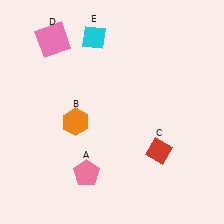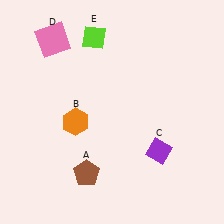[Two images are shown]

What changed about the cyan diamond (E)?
In Image 1, E is cyan. In Image 2, it changed to lime.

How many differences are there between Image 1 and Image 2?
There are 3 differences between the two images.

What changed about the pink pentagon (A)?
In Image 1, A is pink. In Image 2, it changed to brown.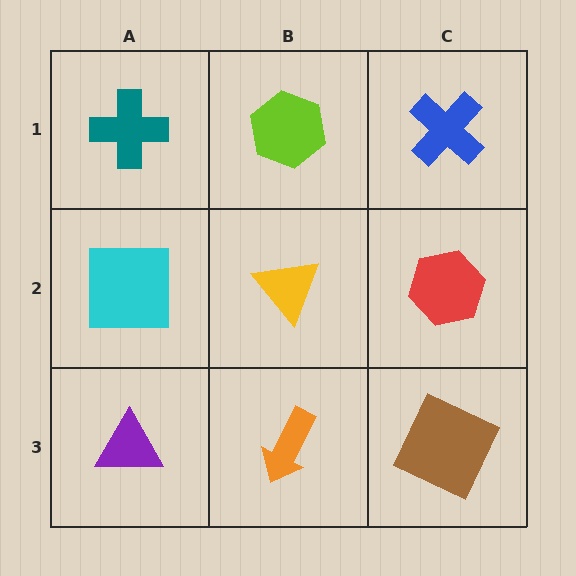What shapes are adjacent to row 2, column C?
A blue cross (row 1, column C), a brown square (row 3, column C), a yellow triangle (row 2, column B).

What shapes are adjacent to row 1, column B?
A yellow triangle (row 2, column B), a teal cross (row 1, column A), a blue cross (row 1, column C).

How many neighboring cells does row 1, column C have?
2.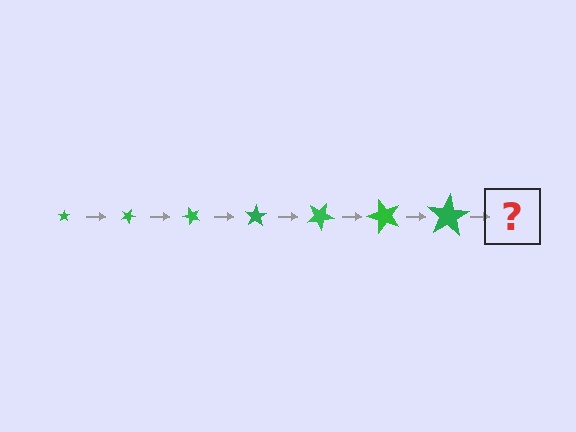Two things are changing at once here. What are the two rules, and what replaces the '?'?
The two rules are that the star grows larger each step and it rotates 25 degrees each step. The '?' should be a star, larger than the previous one and rotated 175 degrees from the start.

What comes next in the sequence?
The next element should be a star, larger than the previous one and rotated 175 degrees from the start.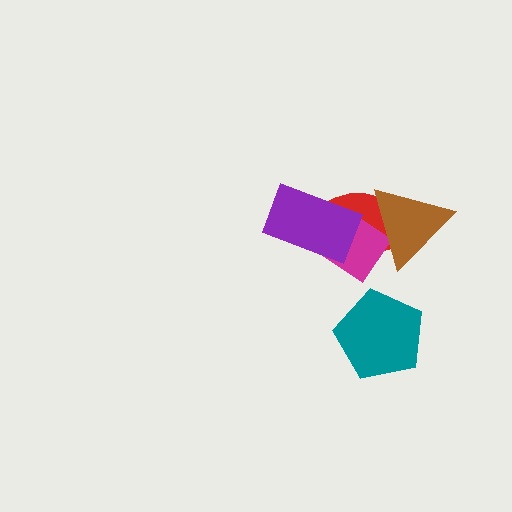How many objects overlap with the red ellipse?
3 objects overlap with the red ellipse.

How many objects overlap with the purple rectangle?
2 objects overlap with the purple rectangle.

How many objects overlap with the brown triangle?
2 objects overlap with the brown triangle.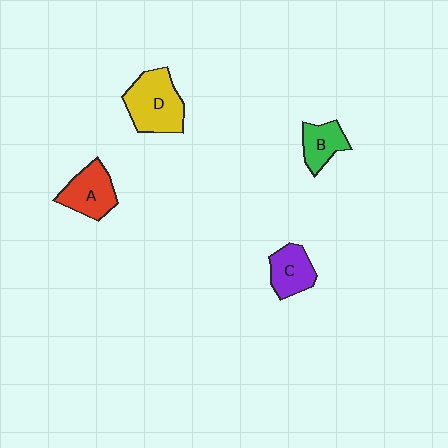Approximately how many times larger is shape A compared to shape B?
Approximately 1.3 times.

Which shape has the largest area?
Shape D (yellow).